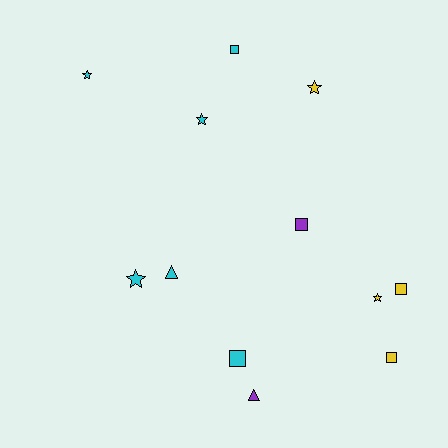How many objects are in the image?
There are 12 objects.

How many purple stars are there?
There are no purple stars.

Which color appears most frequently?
Cyan, with 6 objects.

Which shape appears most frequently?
Star, with 5 objects.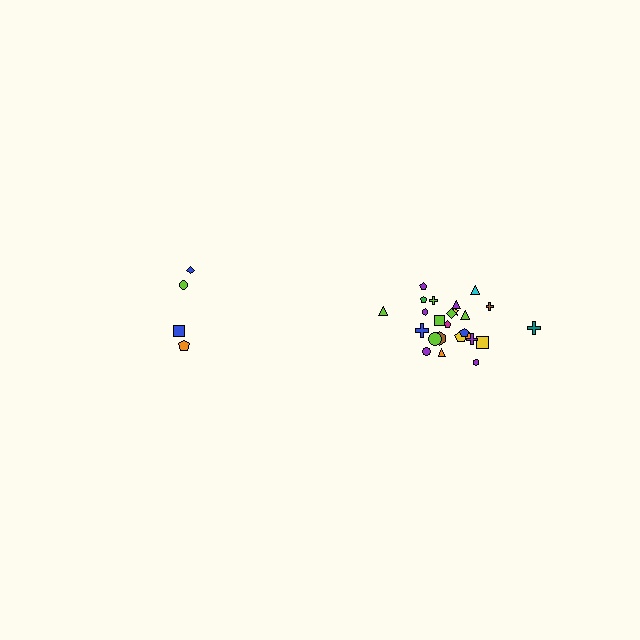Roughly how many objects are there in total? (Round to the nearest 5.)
Roughly 30 objects in total.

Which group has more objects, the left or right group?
The right group.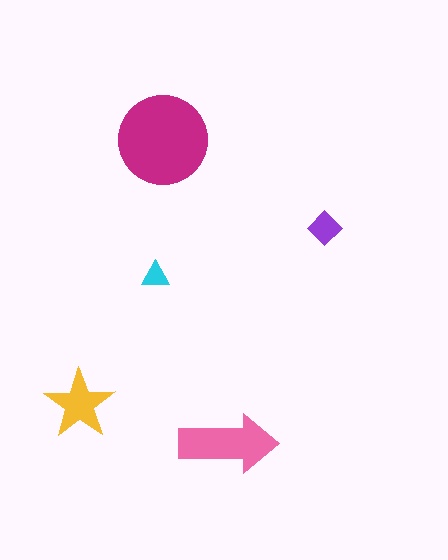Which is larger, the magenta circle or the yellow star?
The magenta circle.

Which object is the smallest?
The cyan triangle.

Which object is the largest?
The magenta circle.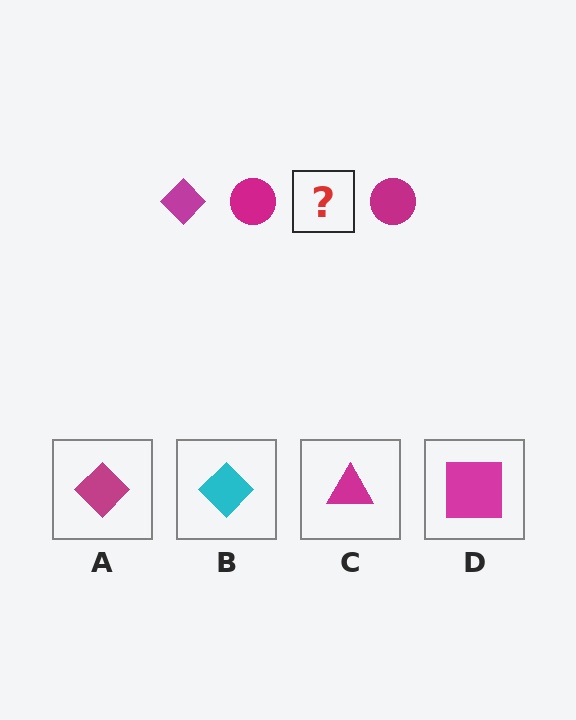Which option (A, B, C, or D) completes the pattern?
A.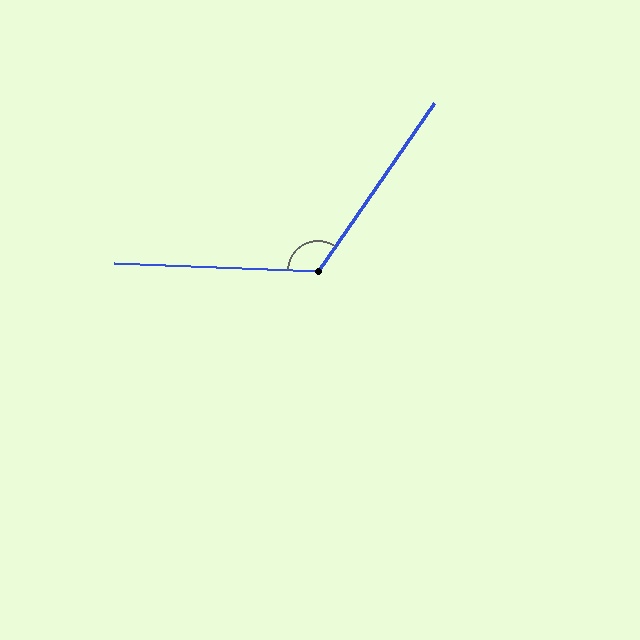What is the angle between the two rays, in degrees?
Approximately 123 degrees.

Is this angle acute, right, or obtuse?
It is obtuse.